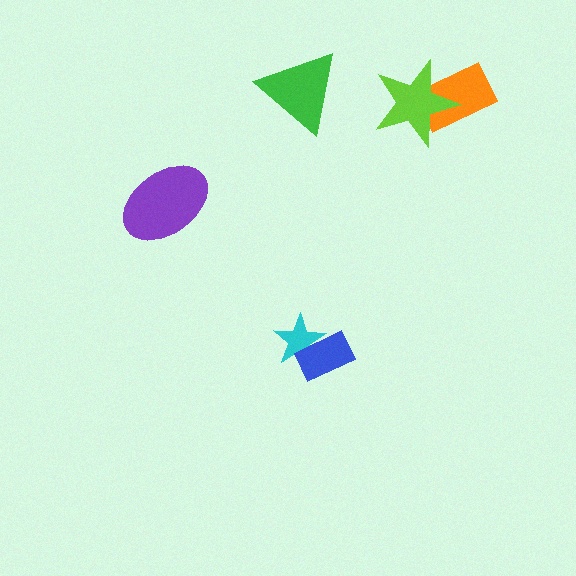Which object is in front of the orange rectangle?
The lime star is in front of the orange rectangle.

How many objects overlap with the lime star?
1 object overlaps with the lime star.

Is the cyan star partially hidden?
Yes, it is partially covered by another shape.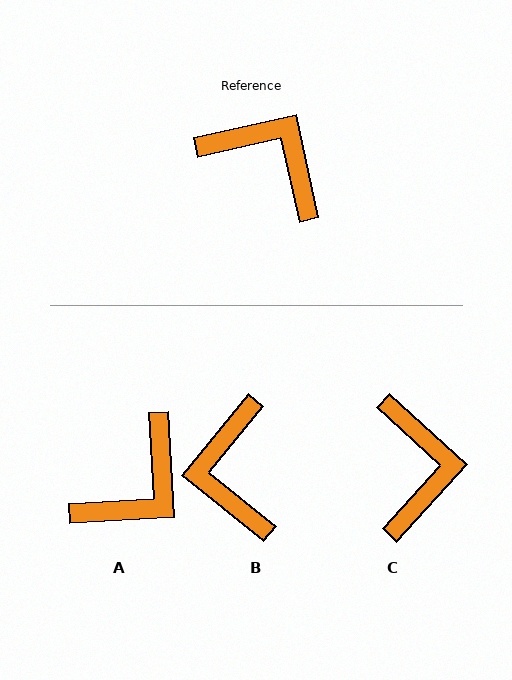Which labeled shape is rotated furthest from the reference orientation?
B, about 128 degrees away.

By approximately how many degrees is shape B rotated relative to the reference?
Approximately 128 degrees counter-clockwise.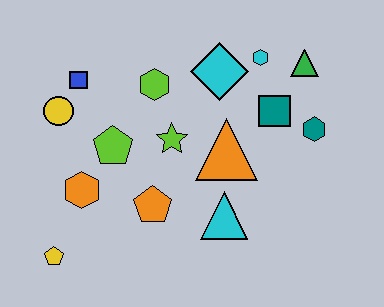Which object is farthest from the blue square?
The teal hexagon is farthest from the blue square.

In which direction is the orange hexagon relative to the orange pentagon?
The orange hexagon is to the left of the orange pentagon.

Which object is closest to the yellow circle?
The blue square is closest to the yellow circle.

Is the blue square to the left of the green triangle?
Yes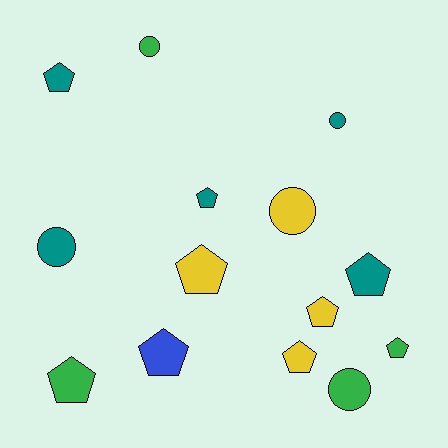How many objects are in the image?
There are 14 objects.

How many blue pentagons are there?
There is 1 blue pentagon.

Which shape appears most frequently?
Pentagon, with 9 objects.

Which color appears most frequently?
Teal, with 5 objects.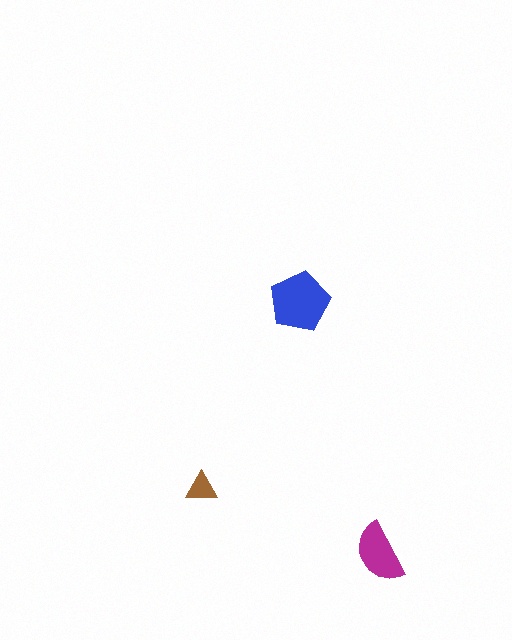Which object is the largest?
The blue pentagon.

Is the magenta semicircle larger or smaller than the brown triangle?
Larger.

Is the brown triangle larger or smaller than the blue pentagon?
Smaller.